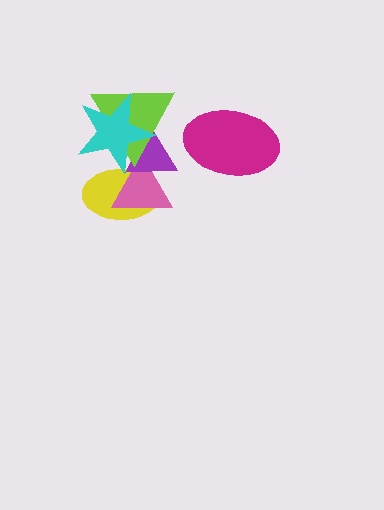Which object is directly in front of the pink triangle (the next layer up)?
The purple triangle is directly in front of the pink triangle.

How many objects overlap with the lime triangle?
4 objects overlap with the lime triangle.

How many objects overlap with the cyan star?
4 objects overlap with the cyan star.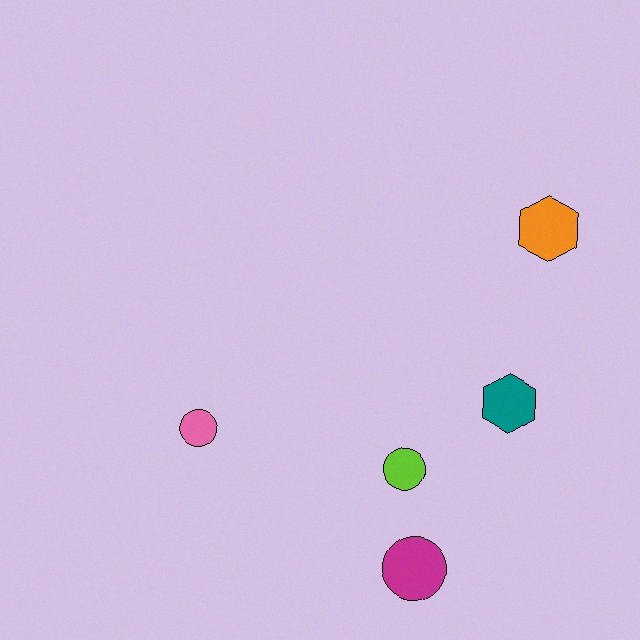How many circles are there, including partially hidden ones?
There are 3 circles.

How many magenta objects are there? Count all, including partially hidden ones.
There is 1 magenta object.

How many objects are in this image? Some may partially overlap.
There are 5 objects.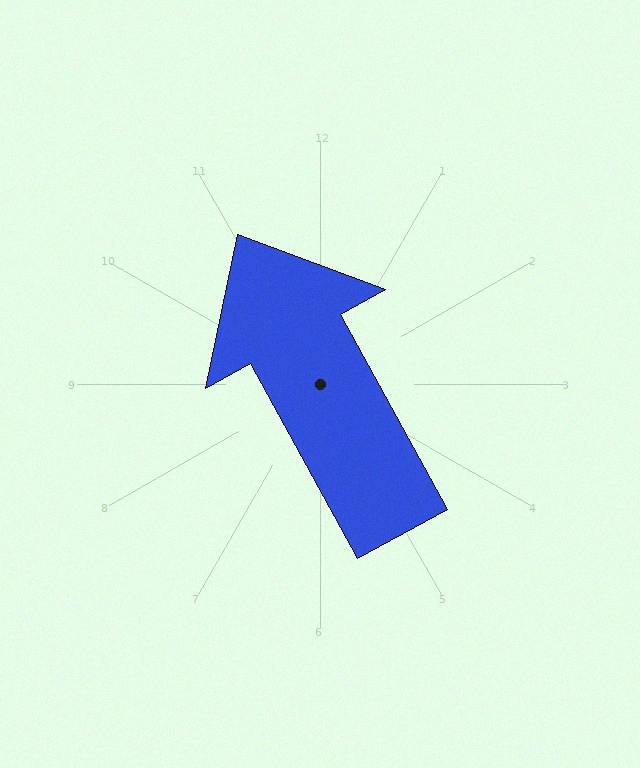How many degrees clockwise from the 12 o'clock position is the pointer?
Approximately 331 degrees.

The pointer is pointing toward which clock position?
Roughly 11 o'clock.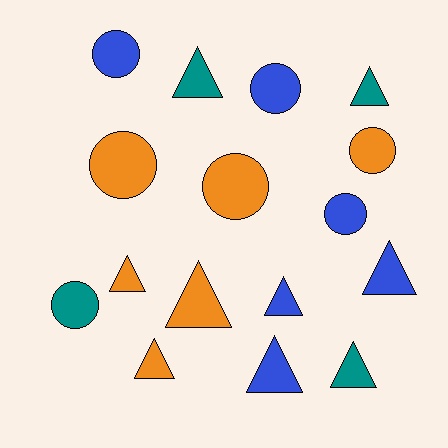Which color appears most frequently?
Orange, with 6 objects.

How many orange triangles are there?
There are 3 orange triangles.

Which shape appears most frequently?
Triangle, with 9 objects.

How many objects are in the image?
There are 16 objects.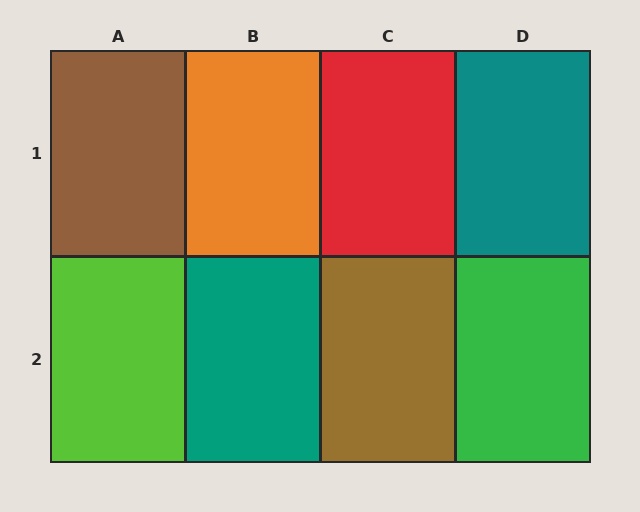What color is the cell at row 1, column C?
Red.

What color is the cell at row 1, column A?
Brown.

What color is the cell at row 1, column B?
Orange.